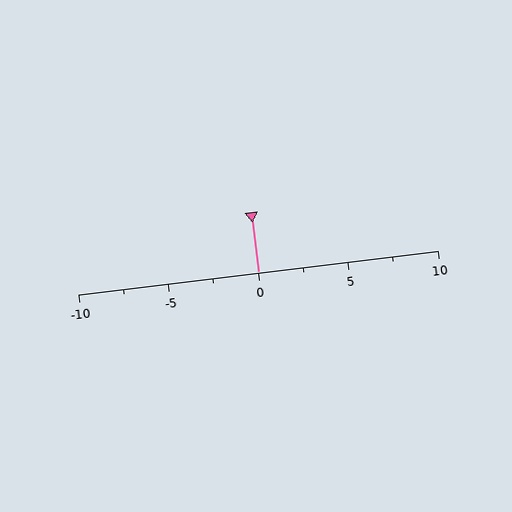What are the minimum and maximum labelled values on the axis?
The axis runs from -10 to 10.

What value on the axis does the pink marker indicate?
The marker indicates approximately 0.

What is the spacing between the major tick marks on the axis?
The major ticks are spaced 5 apart.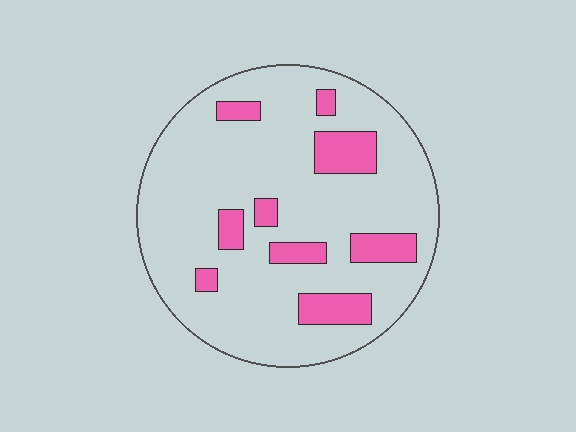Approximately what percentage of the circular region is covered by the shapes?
Approximately 15%.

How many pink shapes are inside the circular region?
9.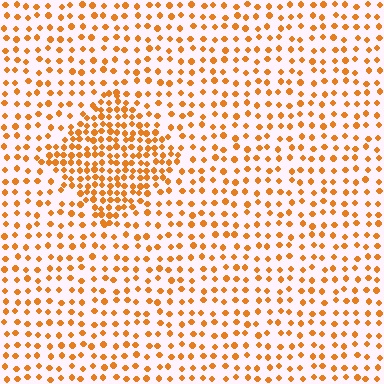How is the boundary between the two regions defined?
The boundary is defined by a change in element density (approximately 2.1x ratio). All elements are the same color, size, and shape.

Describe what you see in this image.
The image contains small orange elements arranged at two different densities. A diamond-shaped region is visible where the elements are more densely packed than the surrounding area.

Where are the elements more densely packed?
The elements are more densely packed inside the diamond boundary.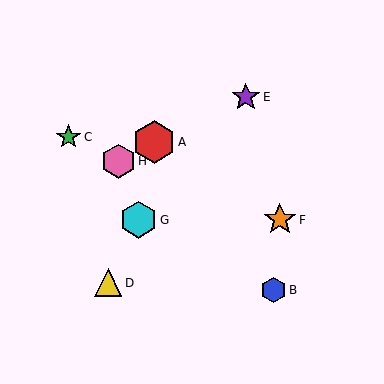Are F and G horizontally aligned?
Yes, both are at y≈220.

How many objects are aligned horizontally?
2 objects (F, G) are aligned horizontally.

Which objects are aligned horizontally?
Objects F, G are aligned horizontally.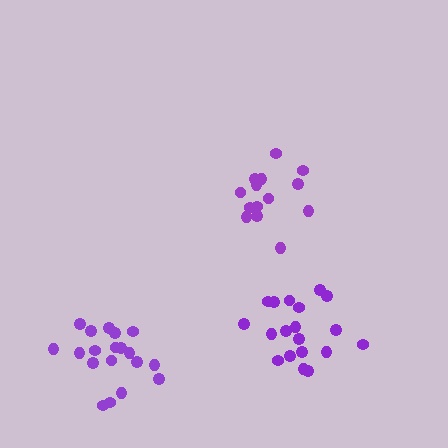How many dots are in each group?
Group 1: 14 dots, Group 2: 19 dots, Group 3: 19 dots (52 total).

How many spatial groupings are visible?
There are 3 spatial groupings.